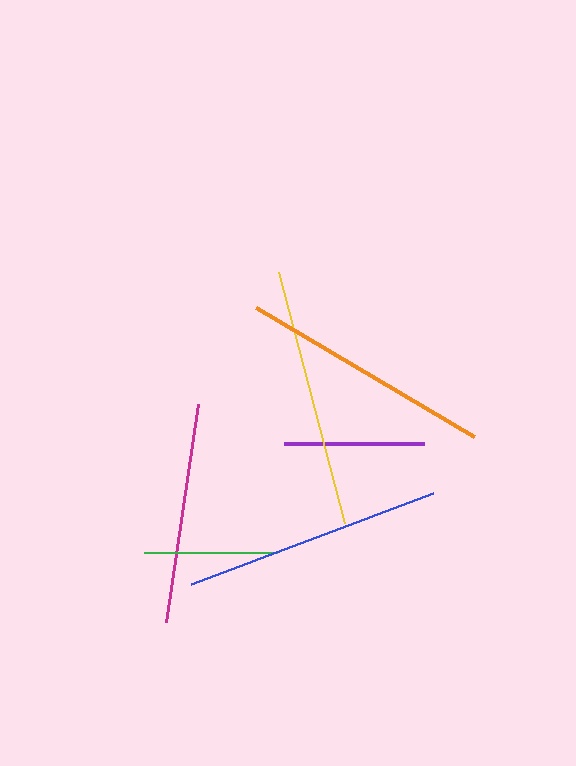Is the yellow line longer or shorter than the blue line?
The yellow line is longer than the blue line.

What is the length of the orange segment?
The orange segment is approximately 253 pixels long.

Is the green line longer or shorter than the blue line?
The blue line is longer than the green line.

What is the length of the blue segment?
The blue segment is approximately 258 pixels long.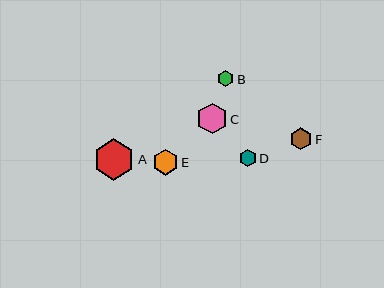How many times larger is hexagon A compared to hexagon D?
Hexagon A is approximately 2.4 times the size of hexagon D.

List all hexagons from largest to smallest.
From largest to smallest: A, C, E, F, D, B.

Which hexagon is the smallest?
Hexagon B is the smallest with a size of approximately 16 pixels.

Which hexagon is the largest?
Hexagon A is the largest with a size of approximately 41 pixels.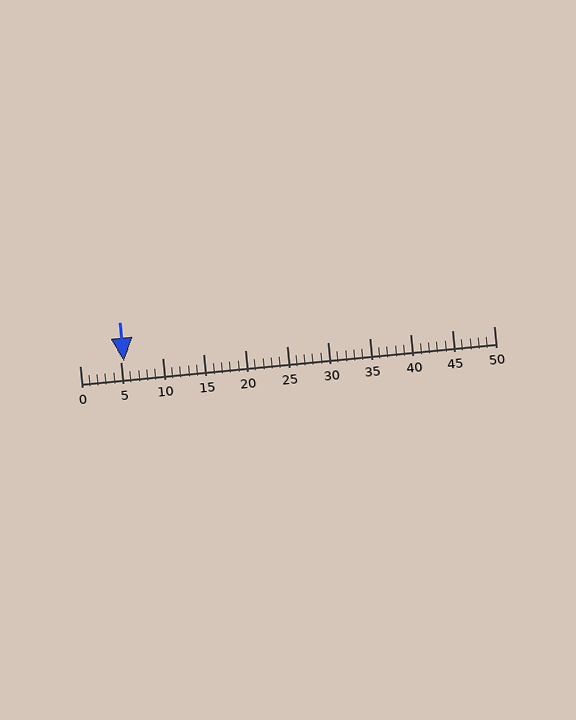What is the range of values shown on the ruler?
The ruler shows values from 0 to 50.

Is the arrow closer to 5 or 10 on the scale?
The arrow is closer to 5.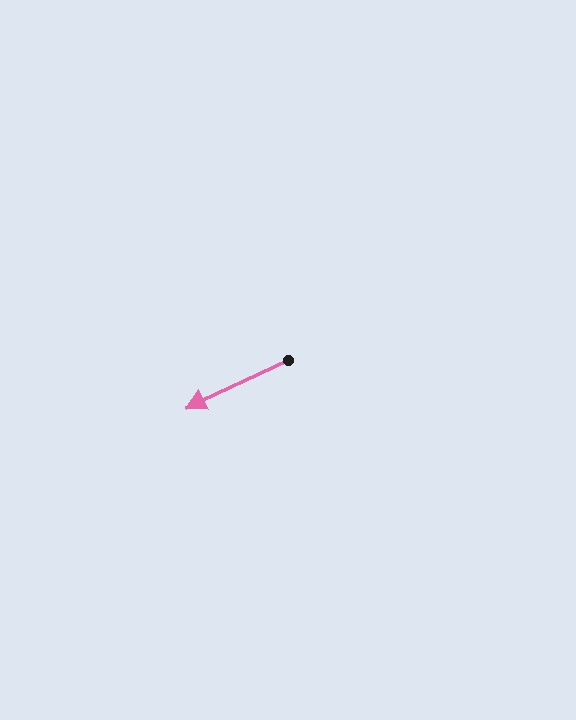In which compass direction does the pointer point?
Southwest.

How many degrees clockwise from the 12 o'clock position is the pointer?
Approximately 245 degrees.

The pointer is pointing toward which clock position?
Roughly 8 o'clock.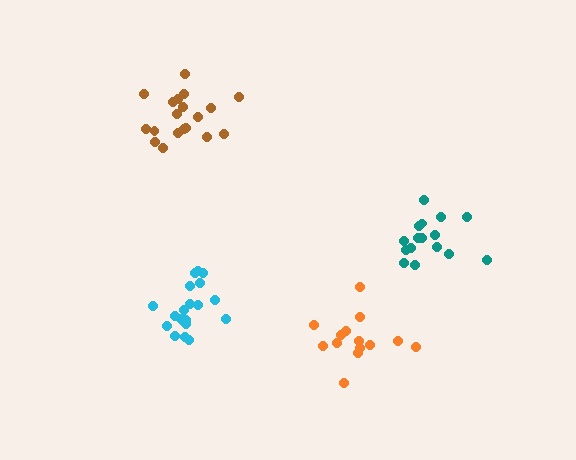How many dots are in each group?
Group 1: 14 dots, Group 2: 16 dots, Group 3: 20 dots, Group 4: 19 dots (69 total).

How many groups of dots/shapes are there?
There are 4 groups.